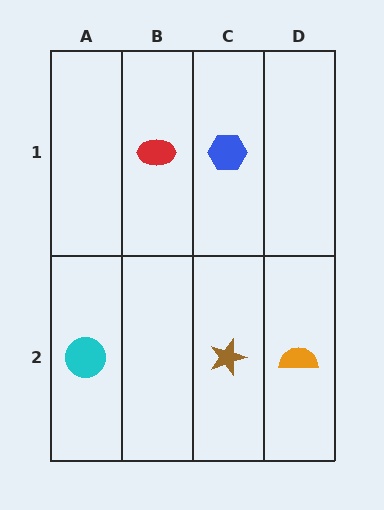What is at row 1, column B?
A red ellipse.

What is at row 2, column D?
An orange semicircle.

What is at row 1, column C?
A blue hexagon.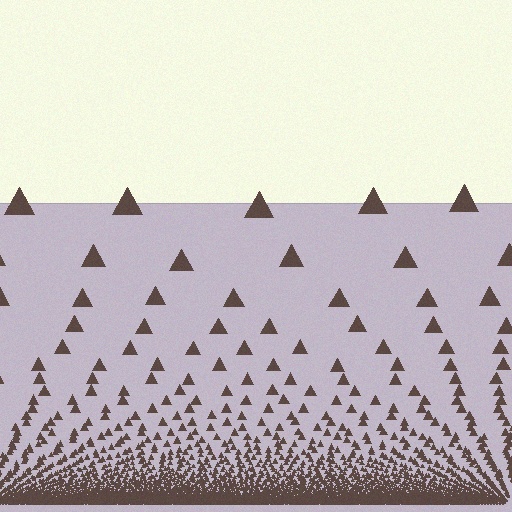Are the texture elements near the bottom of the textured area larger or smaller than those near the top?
Smaller. The gradient is inverted — elements near the bottom are smaller and denser.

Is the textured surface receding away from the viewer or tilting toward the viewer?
The surface appears to tilt toward the viewer. Texture elements get larger and sparser toward the top.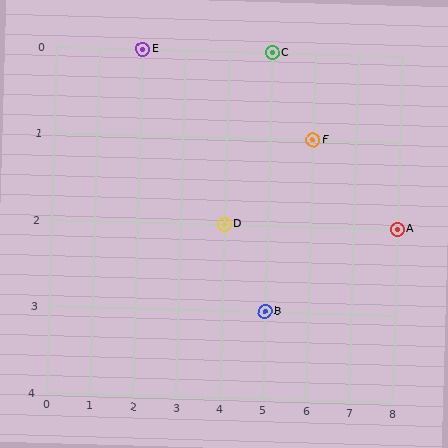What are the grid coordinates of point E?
Point E is at grid coordinates (2, 0).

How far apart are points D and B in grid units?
Points D and B are 1 column and 1 row apart (about 1.4 grid units diagonally).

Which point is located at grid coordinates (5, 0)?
Point C is at (5, 0).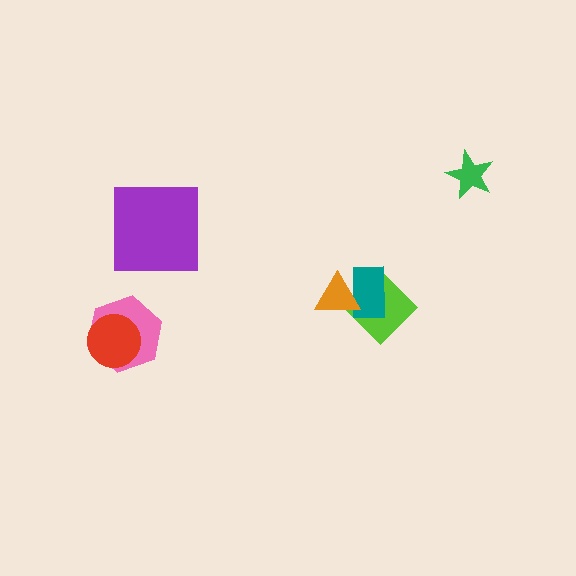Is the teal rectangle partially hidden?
Yes, it is partially covered by another shape.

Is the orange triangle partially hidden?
No, no other shape covers it.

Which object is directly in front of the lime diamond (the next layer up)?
The teal rectangle is directly in front of the lime diamond.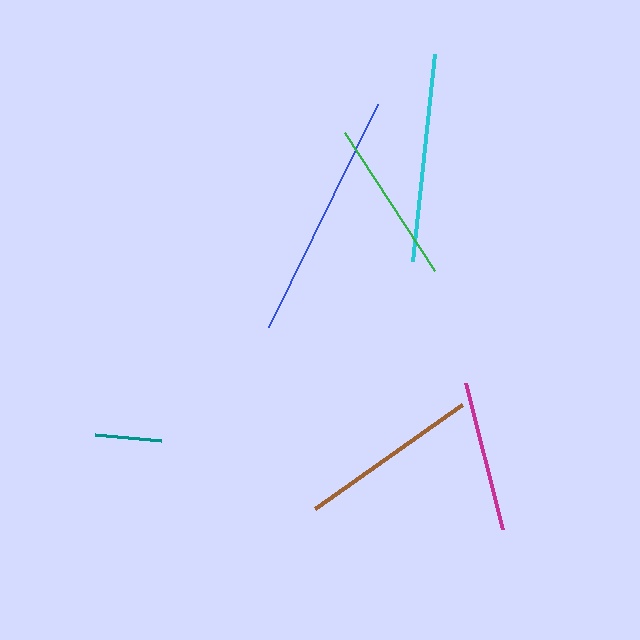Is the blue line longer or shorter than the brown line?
The blue line is longer than the brown line.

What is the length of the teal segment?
The teal segment is approximately 66 pixels long.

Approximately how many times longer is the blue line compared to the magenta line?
The blue line is approximately 1.6 times the length of the magenta line.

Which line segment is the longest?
The blue line is the longest at approximately 248 pixels.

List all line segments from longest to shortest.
From longest to shortest: blue, cyan, brown, green, magenta, teal.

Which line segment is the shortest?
The teal line is the shortest at approximately 66 pixels.